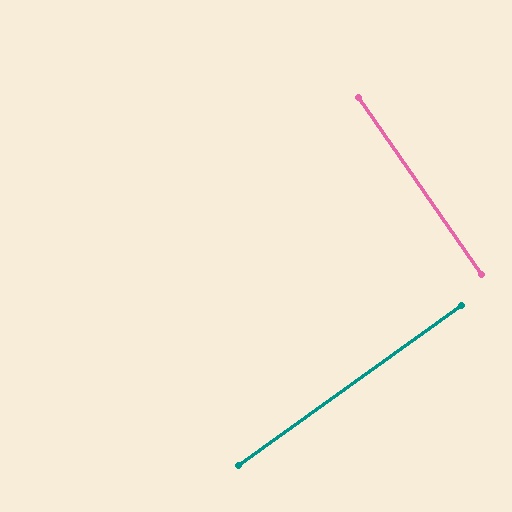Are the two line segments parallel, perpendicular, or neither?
Perpendicular — they meet at approximately 89°.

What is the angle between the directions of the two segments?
Approximately 89 degrees.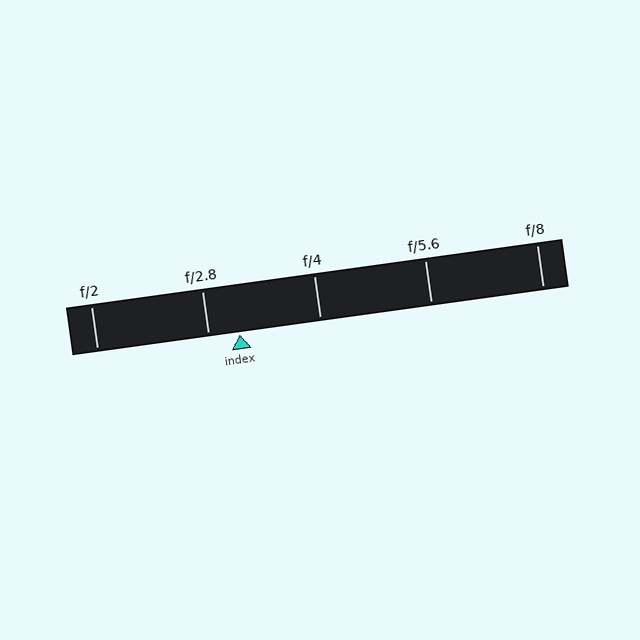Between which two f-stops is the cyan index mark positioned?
The index mark is between f/2.8 and f/4.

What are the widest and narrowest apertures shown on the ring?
The widest aperture shown is f/2 and the narrowest is f/8.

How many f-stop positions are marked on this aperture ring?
There are 5 f-stop positions marked.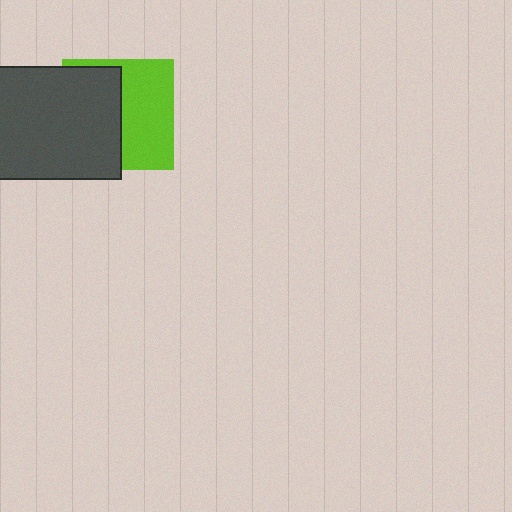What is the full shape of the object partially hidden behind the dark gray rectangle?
The partially hidden object is a lime square.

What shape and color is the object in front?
The object in front is a dark gray rectangle.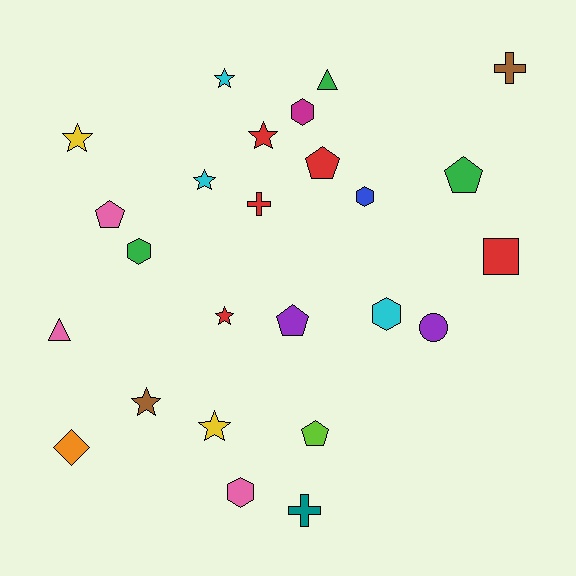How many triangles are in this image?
There are 2 triangles.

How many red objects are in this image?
There are 5 red objects.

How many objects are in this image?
There are 25 objects.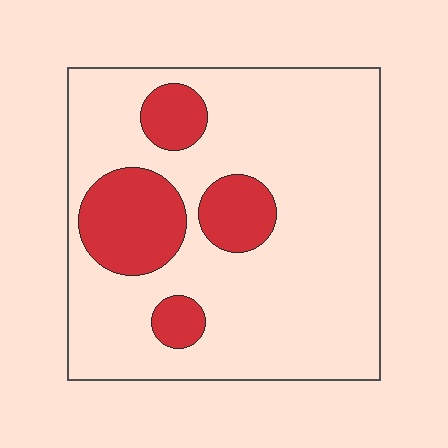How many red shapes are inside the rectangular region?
4.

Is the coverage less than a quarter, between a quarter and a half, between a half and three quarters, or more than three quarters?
Less than a quarter.